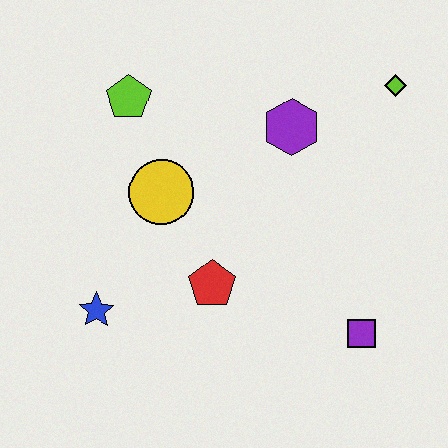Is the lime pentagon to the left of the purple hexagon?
Yes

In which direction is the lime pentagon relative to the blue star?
The lime pentagon is above the blue star.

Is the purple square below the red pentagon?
Yes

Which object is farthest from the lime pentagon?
The purple square is farthest from the lime pentagon.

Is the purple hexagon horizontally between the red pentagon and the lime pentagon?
No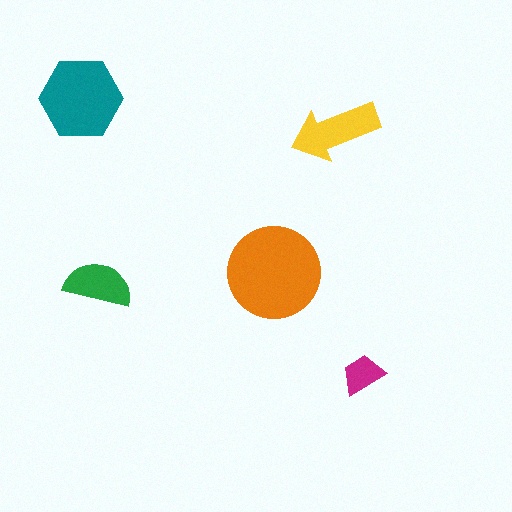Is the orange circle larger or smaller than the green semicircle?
Larger.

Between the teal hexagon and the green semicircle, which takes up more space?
The teal hexagon.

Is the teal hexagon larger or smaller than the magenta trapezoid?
Larger.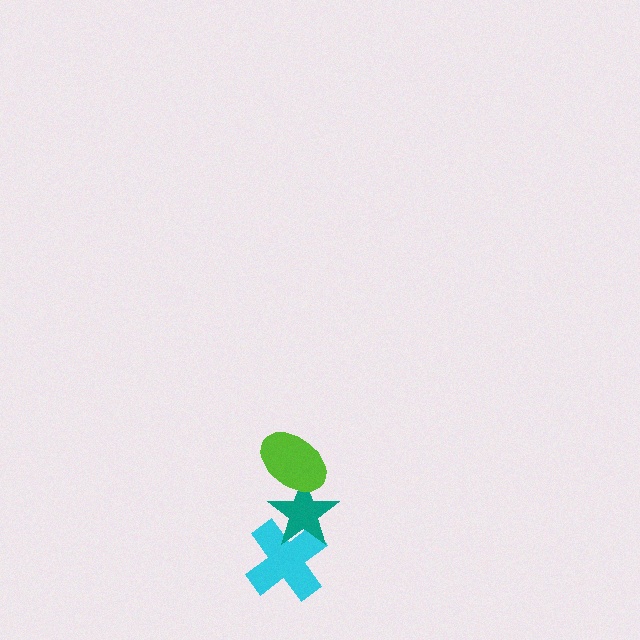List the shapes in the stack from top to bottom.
From top to bottom: the lime ellipse, the teal star, the cyan cross.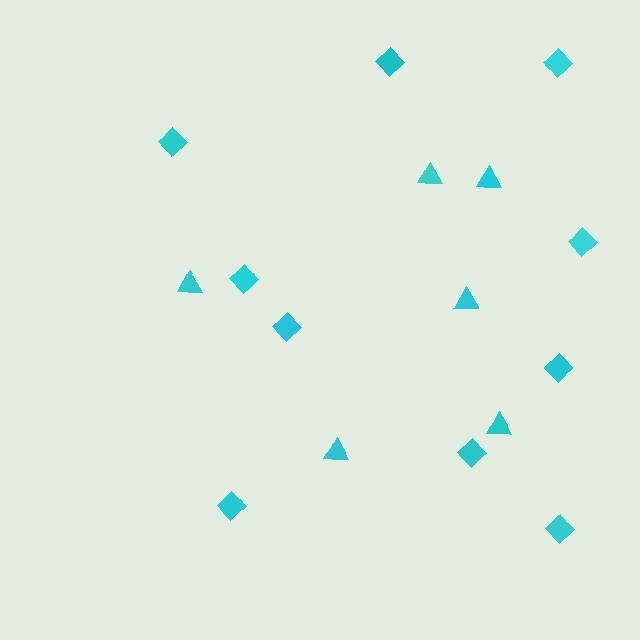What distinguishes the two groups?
There are 2 groups: one group of triangles (6) and one group of diamonds (10).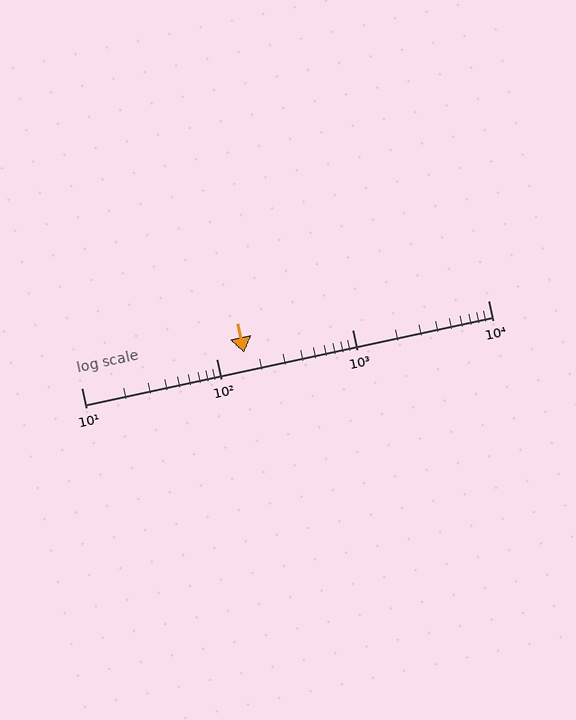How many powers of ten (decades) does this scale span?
The scale spans 3 decades, from 10 to 10000.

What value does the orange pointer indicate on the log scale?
The pointer indicates approximately 160.